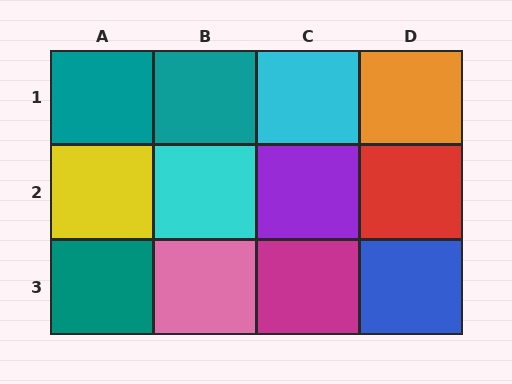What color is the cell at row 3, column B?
Pink.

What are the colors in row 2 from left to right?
Yellow, cyan, purple, red.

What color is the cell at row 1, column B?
Teal.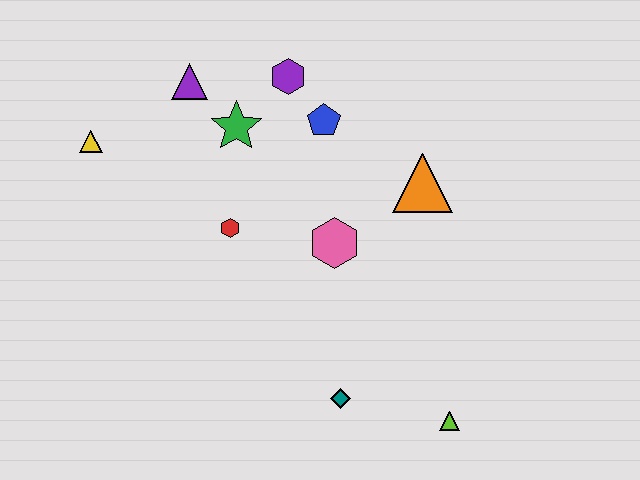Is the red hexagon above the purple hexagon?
No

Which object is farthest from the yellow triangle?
The lime triangle is farthest from the yellow triangle.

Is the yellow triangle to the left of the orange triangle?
Yes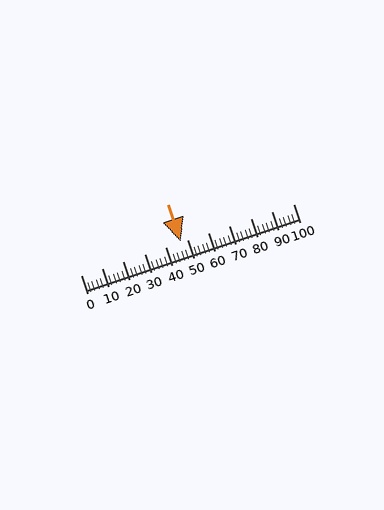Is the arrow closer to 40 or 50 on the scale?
The arrow is closer to 50.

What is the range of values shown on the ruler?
The ruler shows values from 0 to 100.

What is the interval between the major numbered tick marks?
The major tick marks are spaced 10 units apart.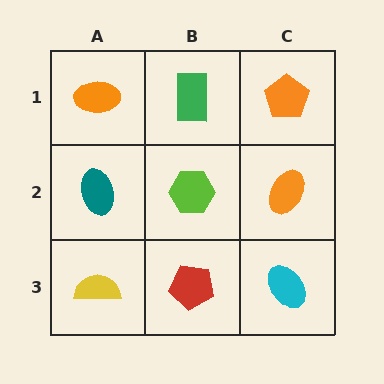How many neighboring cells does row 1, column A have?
2.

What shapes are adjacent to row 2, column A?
An orange ellipse (row 1, column A), a yellow semicircle (row 3, column A), a lime hexagon (row 2, column B).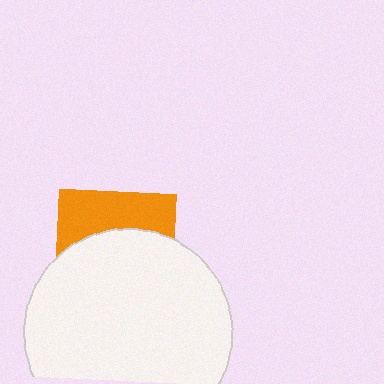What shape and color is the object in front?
The object in front is a white circle.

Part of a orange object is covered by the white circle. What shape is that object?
It is a square.